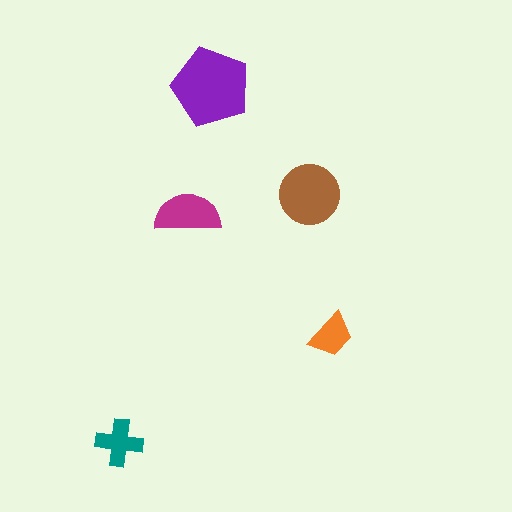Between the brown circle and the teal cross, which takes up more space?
The brown circle.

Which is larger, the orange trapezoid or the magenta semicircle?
The magenta semicircle.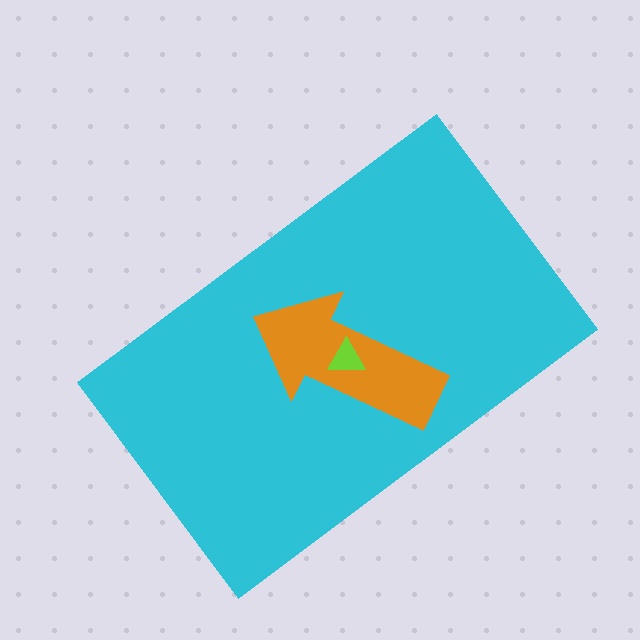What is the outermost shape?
The cyan rectangle.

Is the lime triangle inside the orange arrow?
Yes.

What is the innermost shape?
The lime triangle.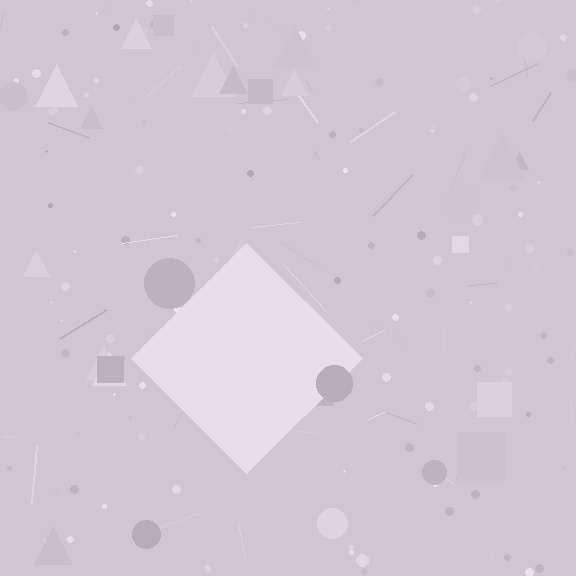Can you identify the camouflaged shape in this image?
The camouflaged shape is a diamond.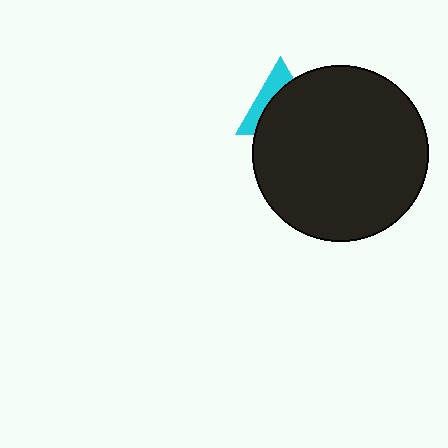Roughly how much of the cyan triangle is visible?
A small part of it is visible (roughly 35%).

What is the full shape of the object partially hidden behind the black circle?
The partially hidden object is a cyan triangle.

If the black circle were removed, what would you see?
You would see the complete cyan triangle.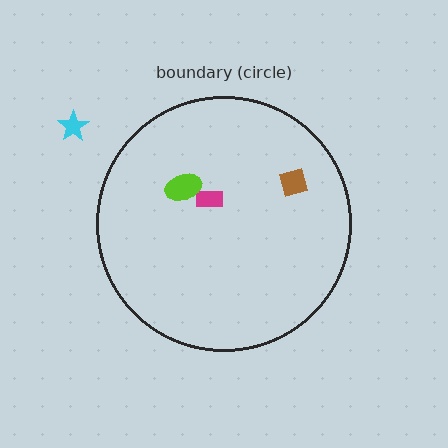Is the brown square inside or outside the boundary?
Inside.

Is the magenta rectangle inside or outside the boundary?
Inside.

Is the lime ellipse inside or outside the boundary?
Inside.